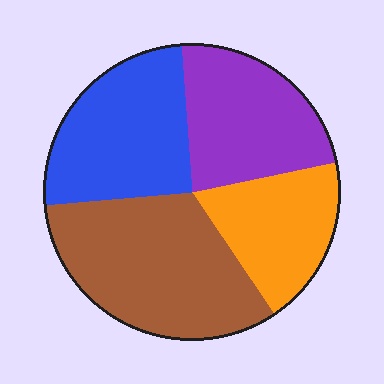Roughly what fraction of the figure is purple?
Purple covers about 25% of the figure.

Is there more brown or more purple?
Brown.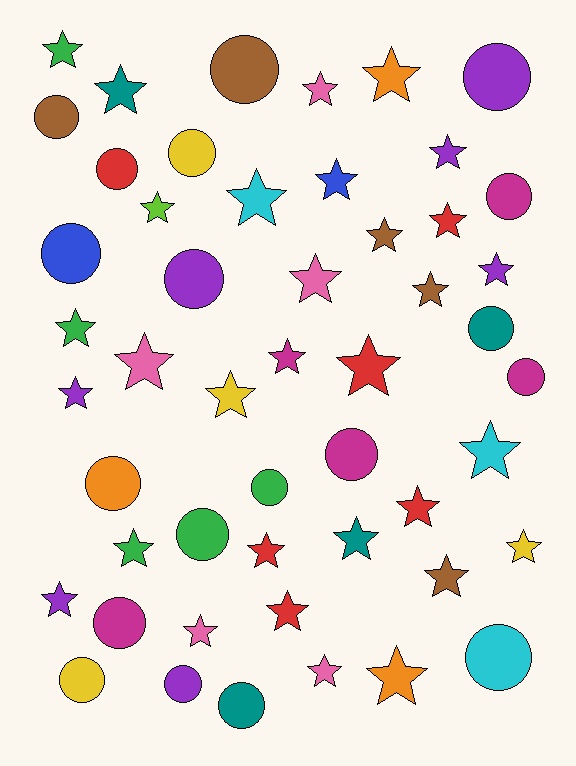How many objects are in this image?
There are 50 objects.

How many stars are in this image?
There are 31 stars.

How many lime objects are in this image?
There is 1 lime object.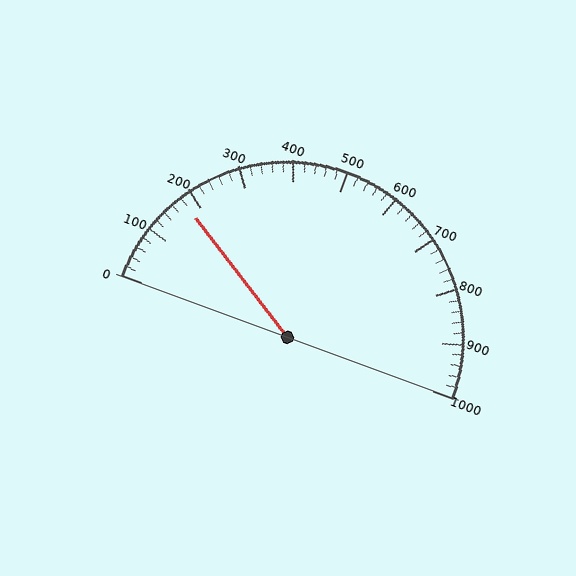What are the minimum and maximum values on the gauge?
The gauge ranges from 0 to 1000.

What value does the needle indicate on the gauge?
The needle indicates approximately 180.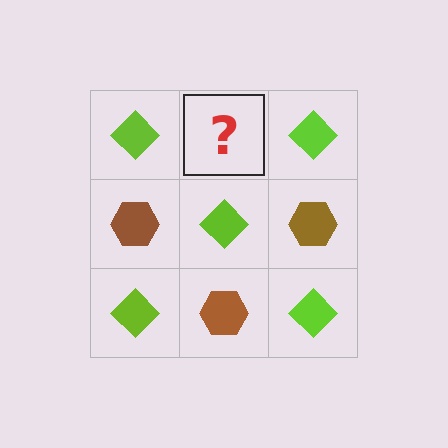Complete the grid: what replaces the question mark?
The question mark should be replaced with a brown hexagon.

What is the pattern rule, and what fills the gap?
The rule is that it alternates lime diamond and brown hexagon in a checkerboard pattern. The gap should be filled with a brown hexagon.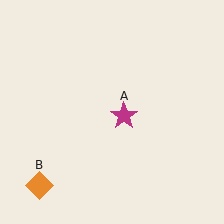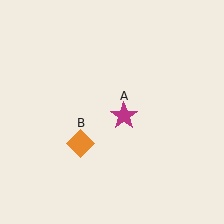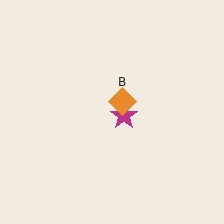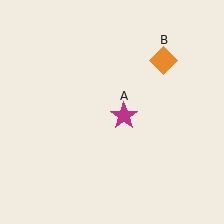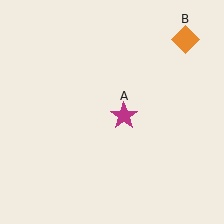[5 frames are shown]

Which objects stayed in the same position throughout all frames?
Magenta star (object A) remained stationary.